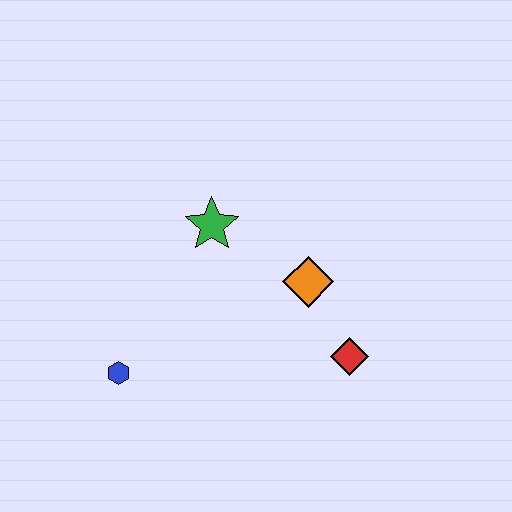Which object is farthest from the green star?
The red diamond is farthest from the green star.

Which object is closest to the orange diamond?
The red diamond is closest to the orange diamond.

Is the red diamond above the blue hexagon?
Yes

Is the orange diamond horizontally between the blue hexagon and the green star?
No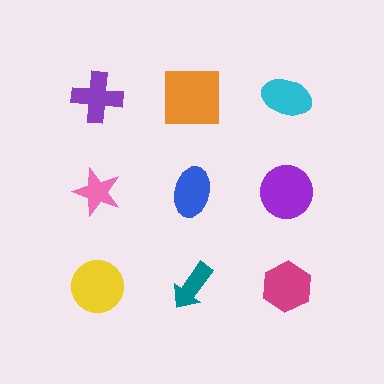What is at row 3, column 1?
A yellow circle.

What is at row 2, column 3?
A purple circle.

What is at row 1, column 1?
A purple cross.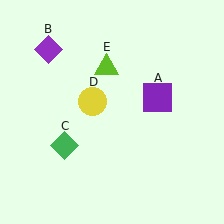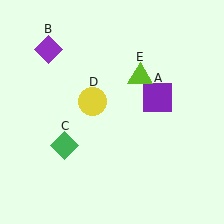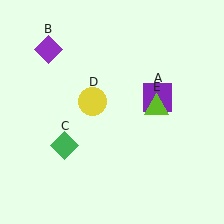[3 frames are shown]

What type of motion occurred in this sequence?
The lime triangle (object E) rotated clockwise around the center of the scene.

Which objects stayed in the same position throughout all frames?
Purple square (object A) and purple diamond (object B) and green diamond (object C) and yellow circle (object D) remained stationary.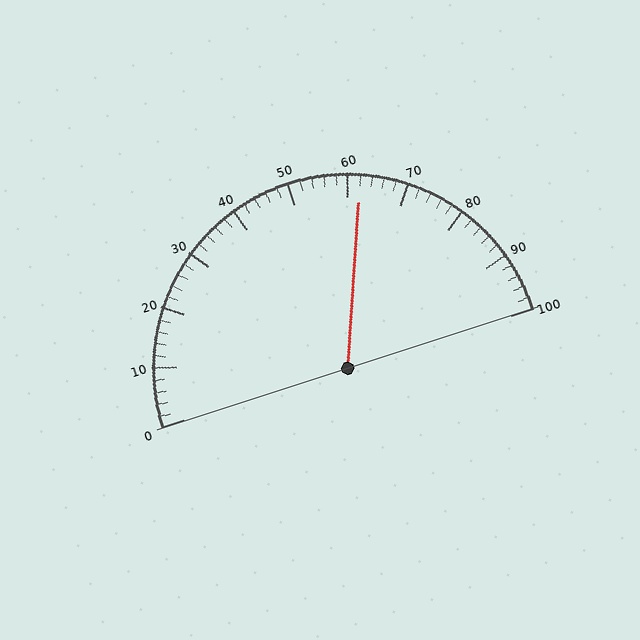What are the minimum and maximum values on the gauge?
The gauge ranges from 0 to 100.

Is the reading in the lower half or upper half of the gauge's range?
The reading is in the upper half of the range (0 to 100).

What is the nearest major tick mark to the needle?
The nearest major tick mark is 60.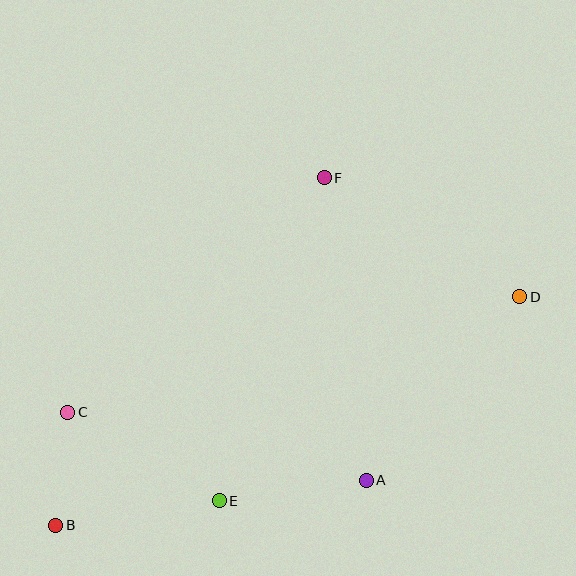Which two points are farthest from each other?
Points B and D are farthest from each other.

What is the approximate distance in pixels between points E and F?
The distance between E and F is approximately 339 pixels.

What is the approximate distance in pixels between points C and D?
The distance between C and D is approximately 467 pixels.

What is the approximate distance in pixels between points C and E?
The distance between C and E is approximately 175 pixels.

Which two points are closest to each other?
Points B and C are closest to each other.